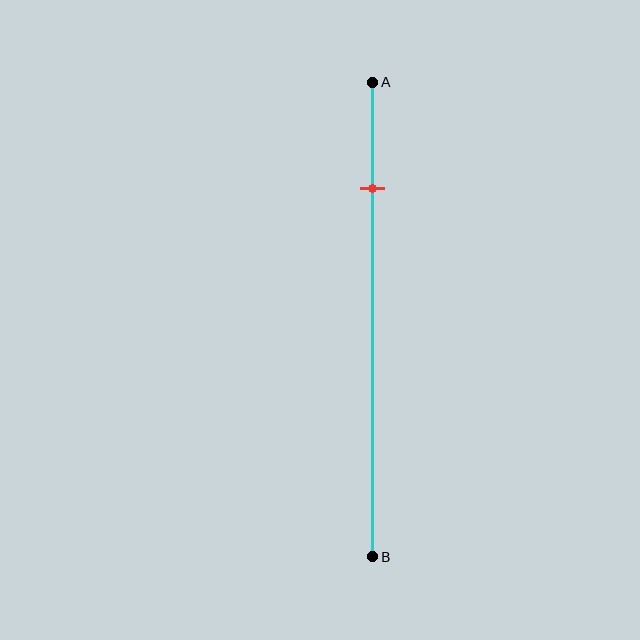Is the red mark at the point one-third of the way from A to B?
No, the mark is at about 20% from A, not at the 33% one-third point.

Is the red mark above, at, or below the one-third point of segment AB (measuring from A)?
The red mark is above the one-third point of segment AB.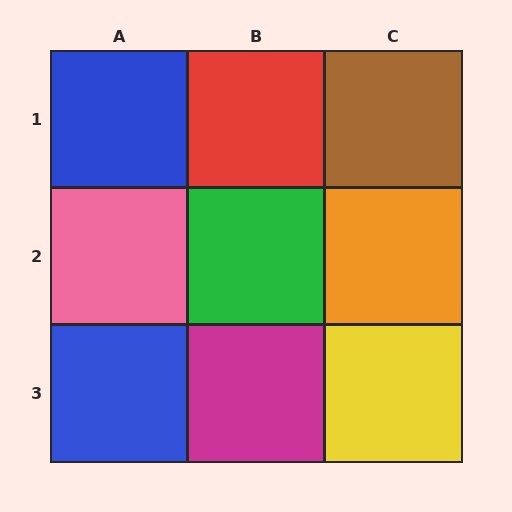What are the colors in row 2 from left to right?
Pink, green, orange.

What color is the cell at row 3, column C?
Yellow.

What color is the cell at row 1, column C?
Brown.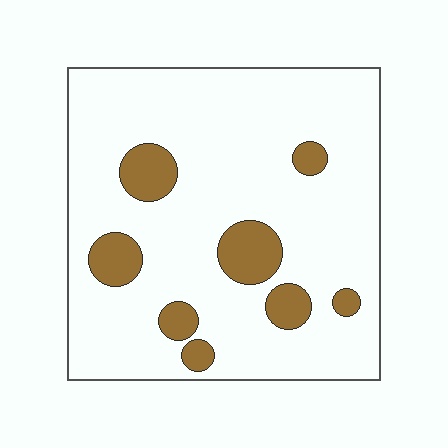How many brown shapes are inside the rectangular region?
8.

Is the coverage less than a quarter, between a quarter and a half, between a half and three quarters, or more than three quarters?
Less than a quarter.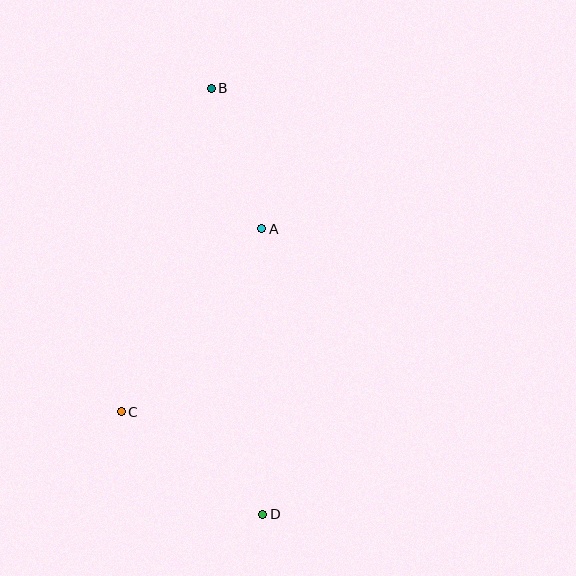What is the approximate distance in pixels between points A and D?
The distance between A and D is approximately 286 pixels.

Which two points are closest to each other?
Points A and B are closest to each other.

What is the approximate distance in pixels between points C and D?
The distance between C and D is approximately 175 pixels.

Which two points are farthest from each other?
Points B and D are farthest from each other.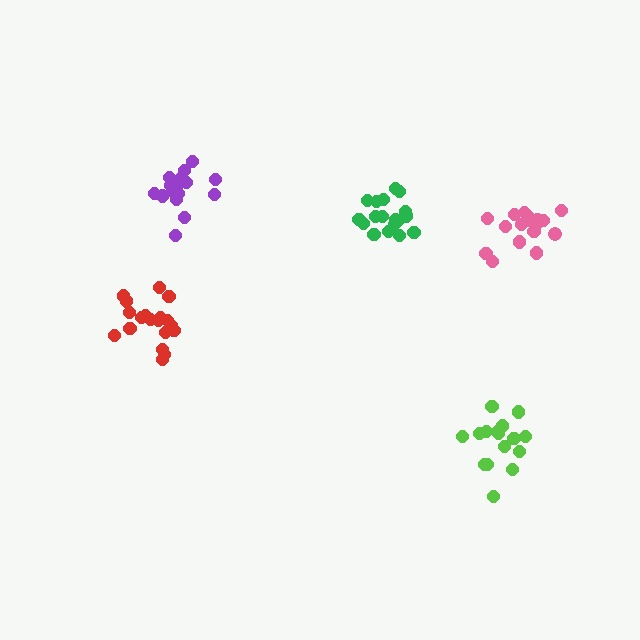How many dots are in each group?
Group 1: 16 dots, Group 2: 16 dots, Group 3: 17 dots, Group 4: 18 dots, Group 5: 20 dots (87 total).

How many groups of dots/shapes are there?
There are 5 groups.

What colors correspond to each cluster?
The clusters are colored: lime, purple, pink, green, red.